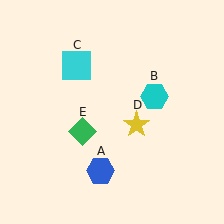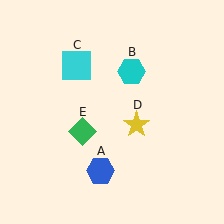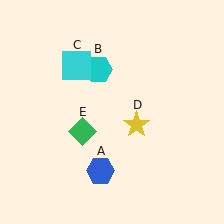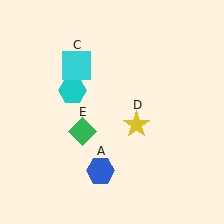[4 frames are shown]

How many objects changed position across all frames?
1 object changed position: cyan hexagon (object B).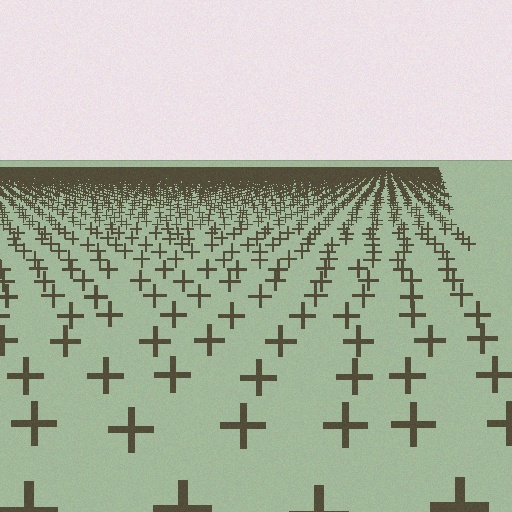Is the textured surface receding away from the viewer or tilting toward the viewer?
The surface is receding away from the viewer. Texture elements get smaller and denser toward the top.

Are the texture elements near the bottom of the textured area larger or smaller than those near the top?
Larger. Near the bottom, elements are closer to the viewer and appear at a bigger on-screen size.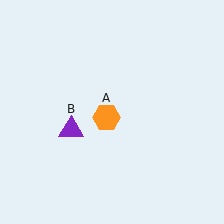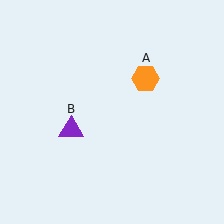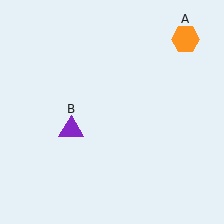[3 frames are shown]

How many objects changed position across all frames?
1 object changed position: orange hexagon (object A).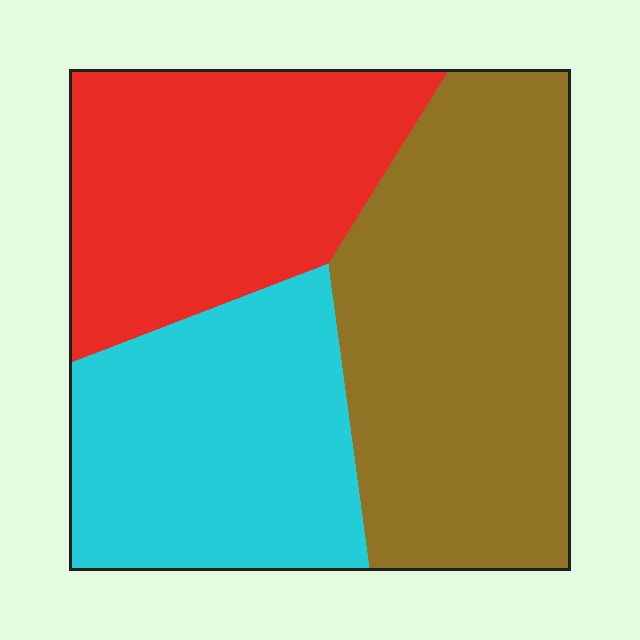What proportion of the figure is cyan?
Cyan takes up between a sixth and a third of the figure.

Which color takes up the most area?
Brown, at roughly 40%.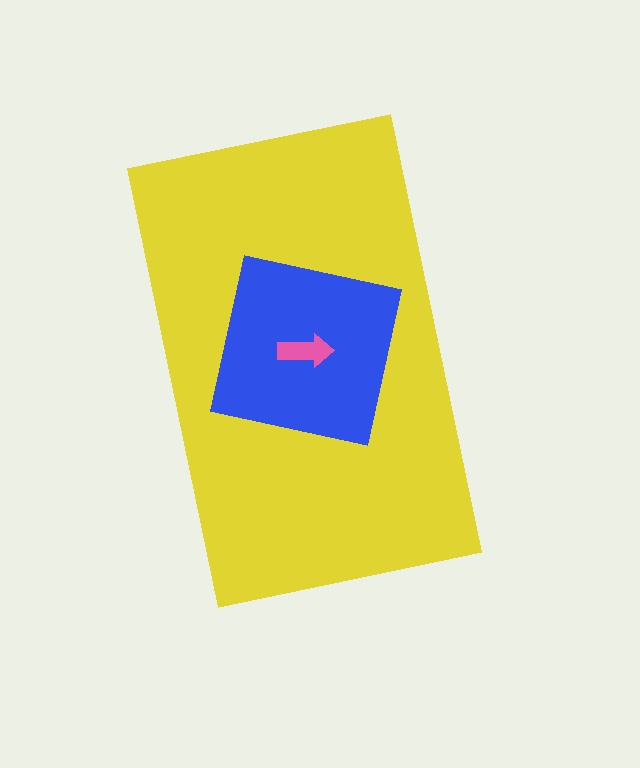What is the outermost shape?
The yellow rectangle.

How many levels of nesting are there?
3.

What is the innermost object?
The pink arrow.